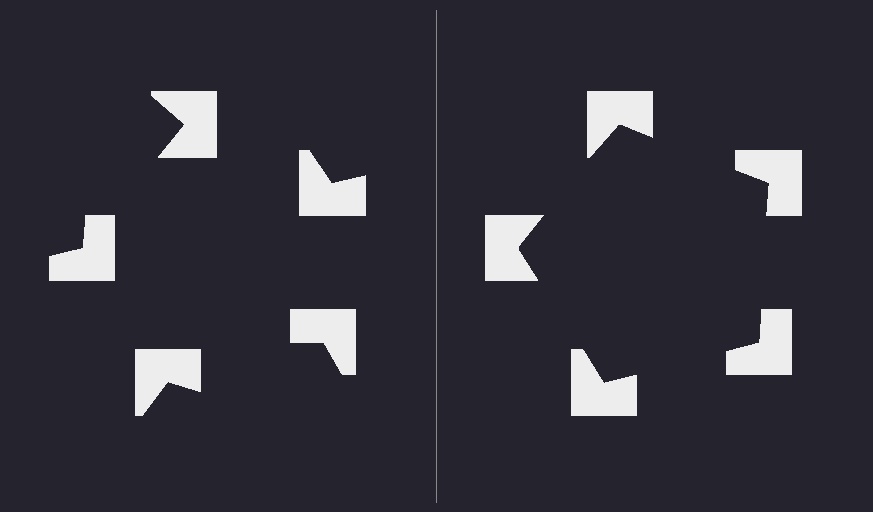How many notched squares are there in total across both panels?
10 — 5 on each side.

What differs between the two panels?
The notched squares are positioned identically on both sides; only the wedge orientations differ. On the right they align to a pentagon; on the left they are misaligned.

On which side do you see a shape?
An illusory pentagon appears on the right side. On the left side the wedge cuts are rotated, so no coherent shape forms.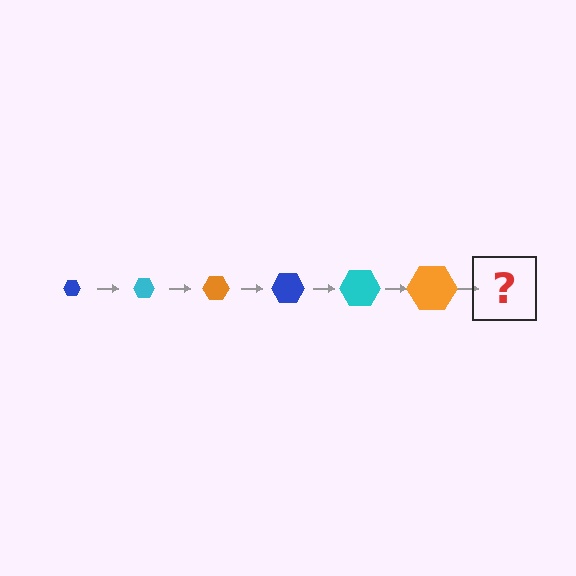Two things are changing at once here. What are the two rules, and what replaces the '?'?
The two rules are that the hexagon grows larger each step and the color cycles through blue, cyan, and orange. The '?' should be a blue hexagon, larger than the previous one.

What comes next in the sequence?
The next element should be a blue hexagon, larger than the previous one.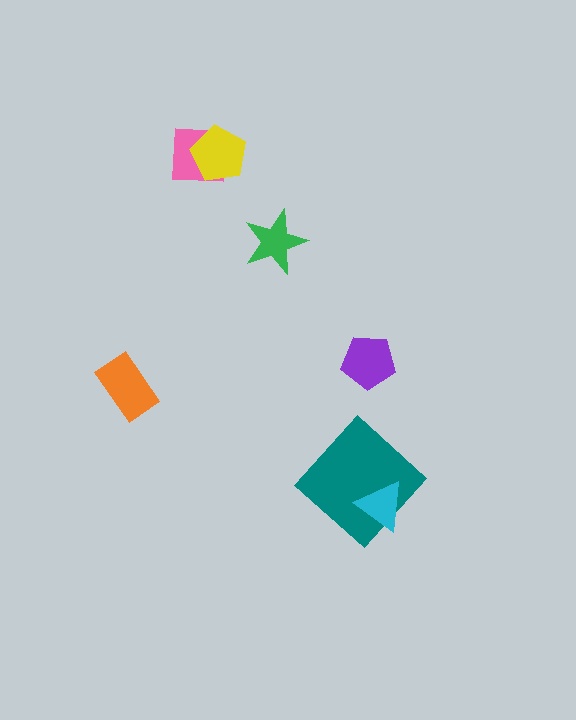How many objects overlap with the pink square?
1 object overlaps with the pink square.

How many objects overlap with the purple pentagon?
0 objects overlap with the purple pentagon.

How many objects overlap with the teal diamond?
1 object overlaps with the teal diamond.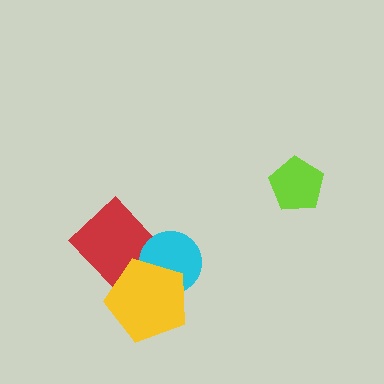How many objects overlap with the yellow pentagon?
2 objects overlap with the yellow pentagon.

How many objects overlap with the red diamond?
2 objects overlap with the red diamond.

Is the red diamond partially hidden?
Yes, it is partially covered by another shape.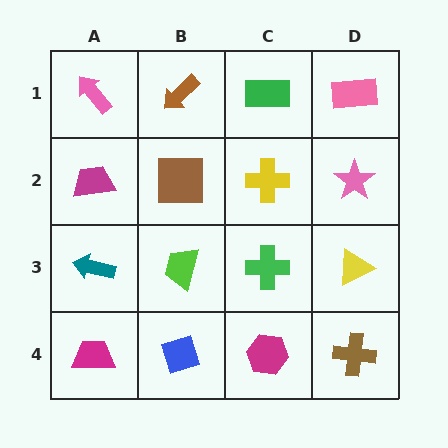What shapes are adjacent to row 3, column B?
A brown square (row 2, column B), a blue diamond (row 4, column B), a teal arrow (row 3, column A), a green cross (row 3, column C).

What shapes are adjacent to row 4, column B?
A lime trapezoid (row 3, column B), a magenta trapezoid (row 4, column A), a magenta hexagon (row 4, column C).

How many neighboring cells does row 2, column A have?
3.